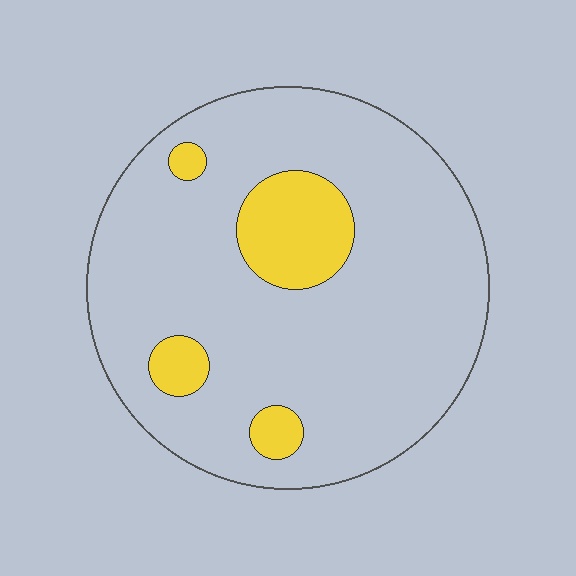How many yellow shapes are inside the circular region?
4.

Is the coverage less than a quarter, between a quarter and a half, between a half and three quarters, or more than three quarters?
Less than a quarter.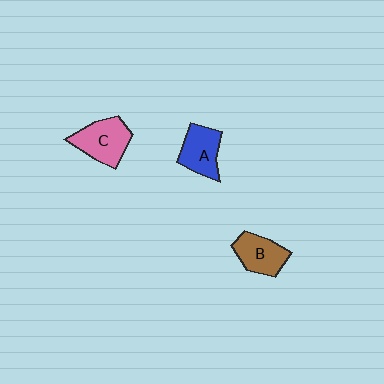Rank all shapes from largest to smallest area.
From largest to smallest: C (pink), A (blue), B (brown).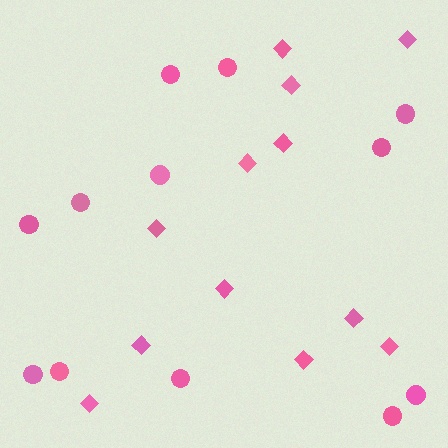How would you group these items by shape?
There are 2 groups: one group of diamonds (12) and one group of circles (12).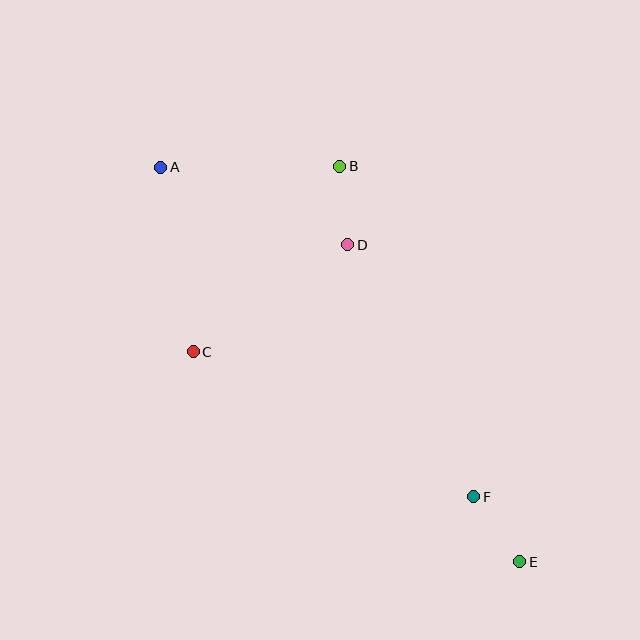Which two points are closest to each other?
Points B and D are closest to each other.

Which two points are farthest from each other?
Points A and E are farthest from each other.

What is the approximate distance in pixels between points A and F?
The distance between A and F is approximately 455 pixels.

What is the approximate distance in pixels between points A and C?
The distance between A and C is approximately 188 pixels.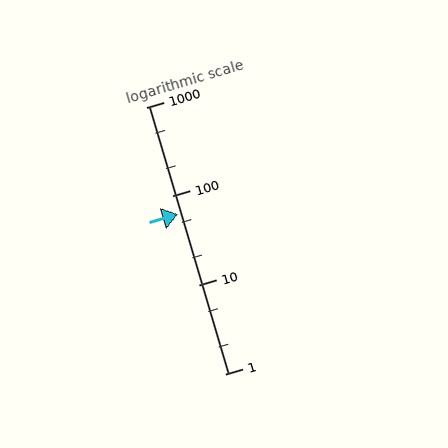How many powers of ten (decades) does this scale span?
The scale spans 3 decades, from 1 to 1000.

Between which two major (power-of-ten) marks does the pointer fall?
The pointer is between 10 and 100.